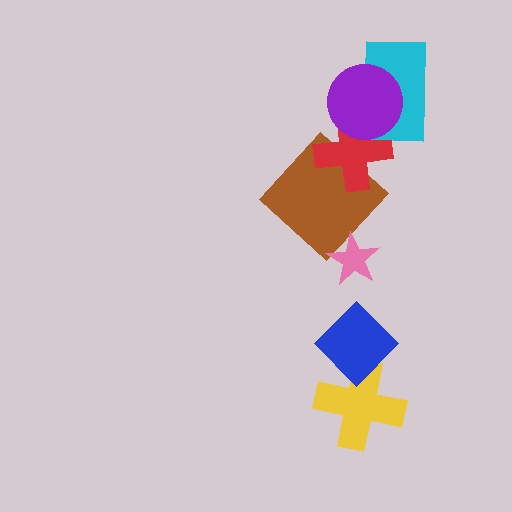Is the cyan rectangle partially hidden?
Yes, it is partially covered by another shape.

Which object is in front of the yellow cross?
The blue diamond is in front of the yellow cross.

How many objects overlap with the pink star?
0 objects overlap with the pink star.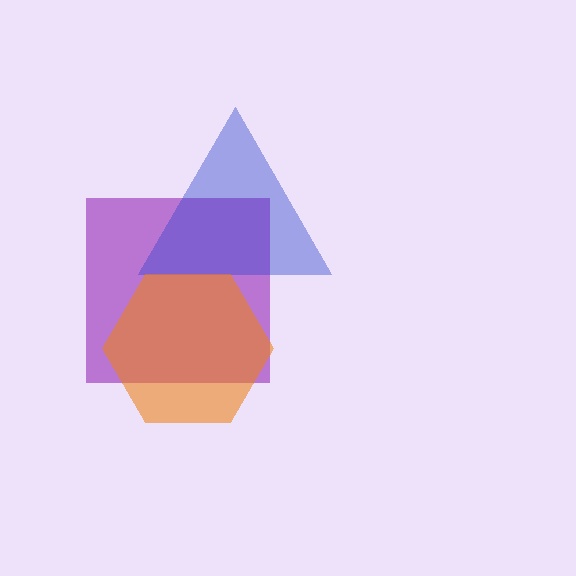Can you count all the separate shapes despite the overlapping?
Yes, there are 3 separate shapes.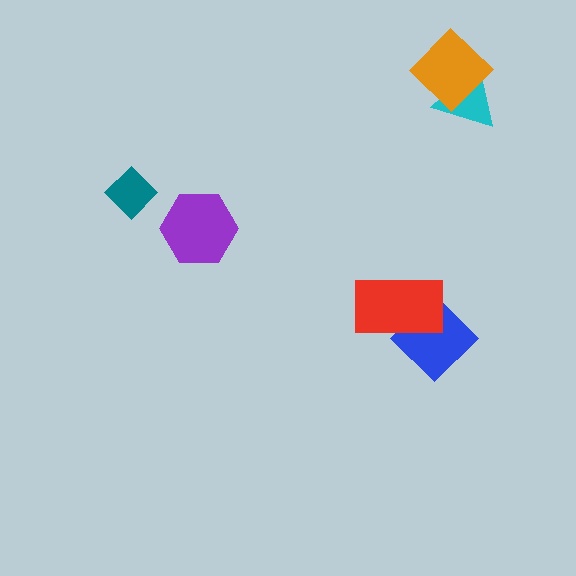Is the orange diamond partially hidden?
No, no other shape covers it.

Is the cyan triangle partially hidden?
Yes, it is partially covered by another shape.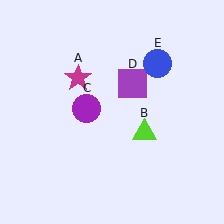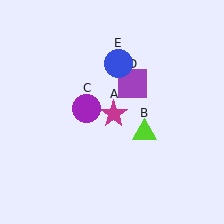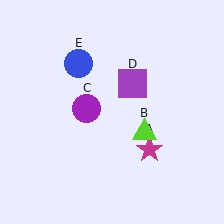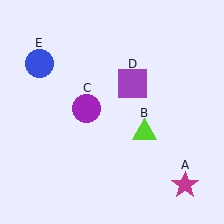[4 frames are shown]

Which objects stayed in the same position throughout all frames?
Lime triangle (object B) and purple circle (object C) and purple square (object D) remained stationary.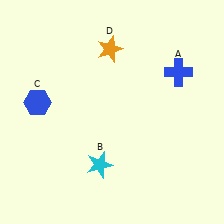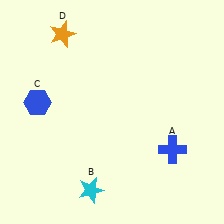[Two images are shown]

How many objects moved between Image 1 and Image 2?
3 objects moved between the two images.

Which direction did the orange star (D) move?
The orange star (D) moved left.